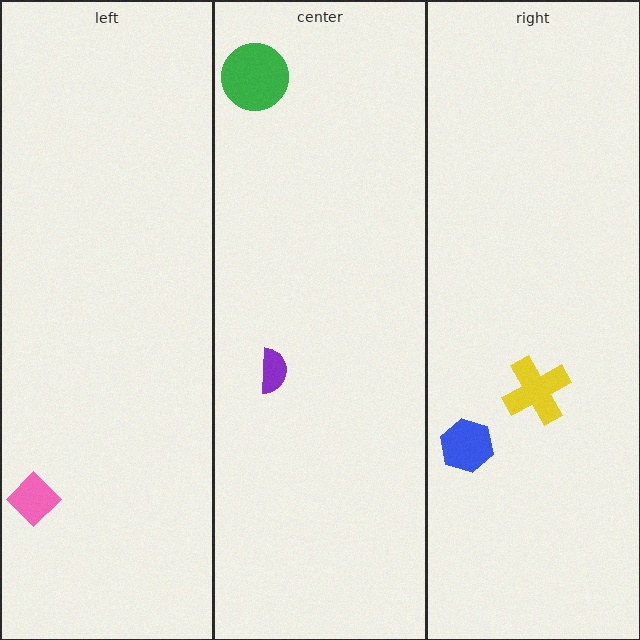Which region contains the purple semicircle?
The center region.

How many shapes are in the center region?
2.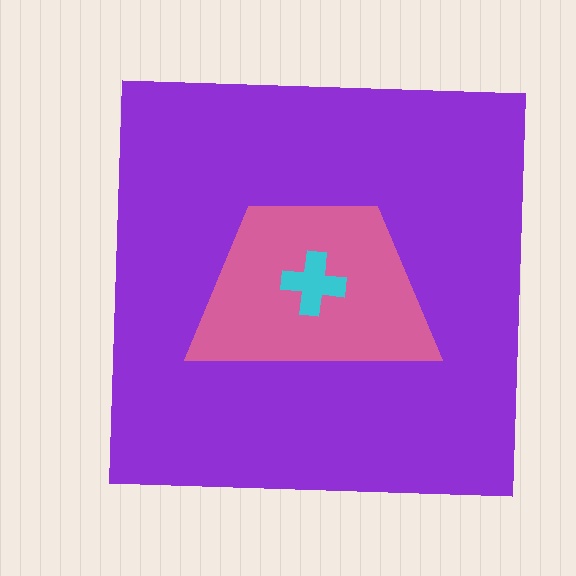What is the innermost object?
The cyan cross.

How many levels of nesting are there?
3.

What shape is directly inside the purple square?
The pink trapezoid.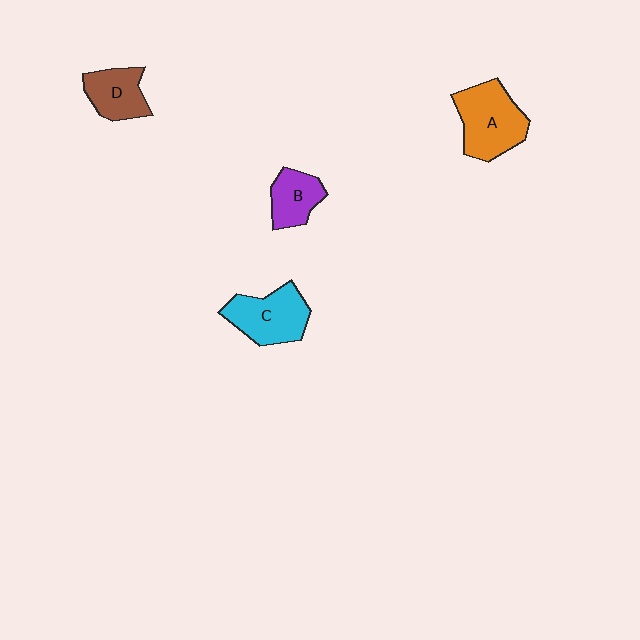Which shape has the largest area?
Shape A (orange).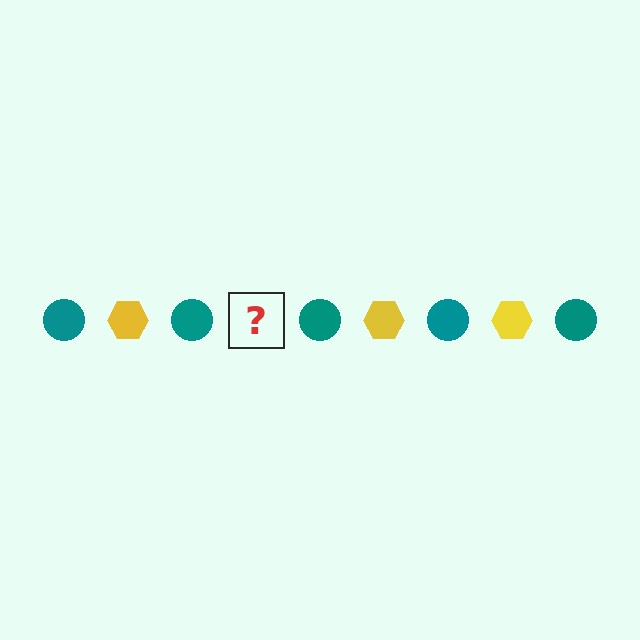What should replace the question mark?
The question mark should be replaced with a yellow hexagon.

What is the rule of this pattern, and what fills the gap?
The rule is that the pattern alternates between teal circle and yellow hexagon. The gap should be filled with a yellow hexagon.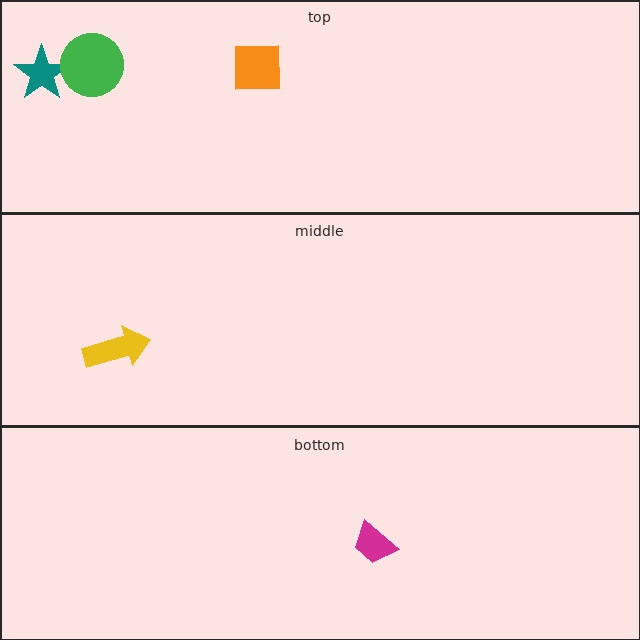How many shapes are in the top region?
3.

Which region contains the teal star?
The top region.